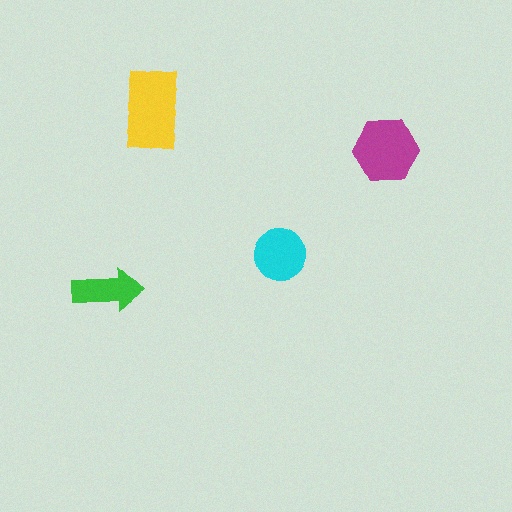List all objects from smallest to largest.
The green arrow, the cyan circle, the magenta hexagon, the yellow rectangle.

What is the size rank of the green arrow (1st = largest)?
4th.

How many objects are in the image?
There are 4 objects in the image.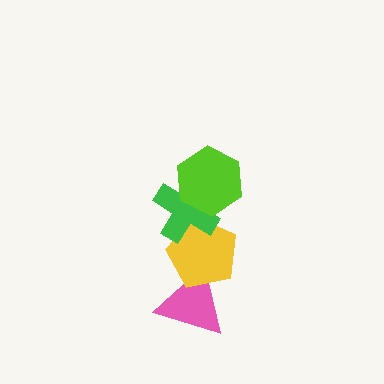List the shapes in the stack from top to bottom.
From top to bottom: the lime hexagon, the green cross, the yellow pentagon, the pink triangle.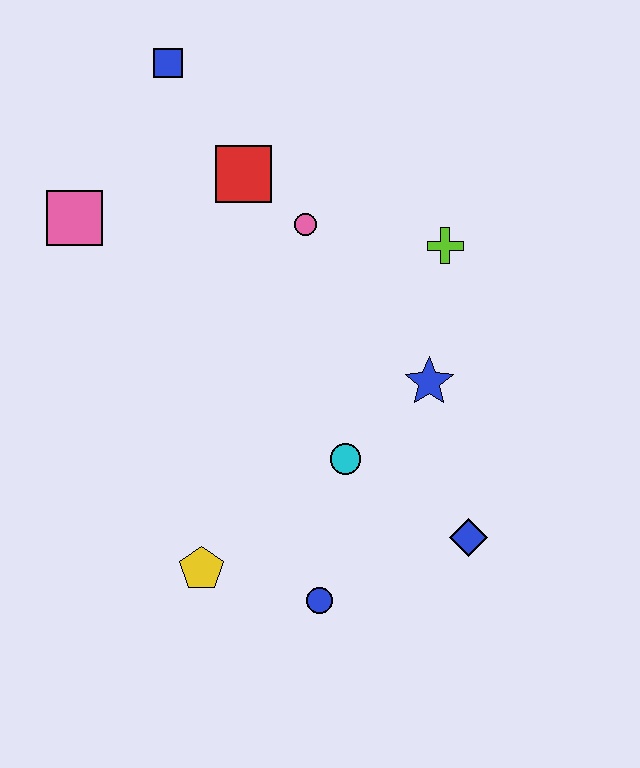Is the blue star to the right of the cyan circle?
Yes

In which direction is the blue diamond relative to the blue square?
The blue diamond is below the blue square.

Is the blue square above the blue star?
Yes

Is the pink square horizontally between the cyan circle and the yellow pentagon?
No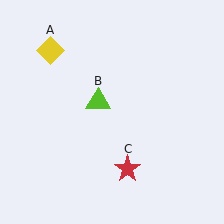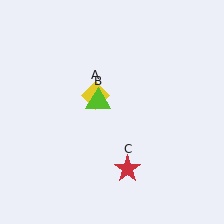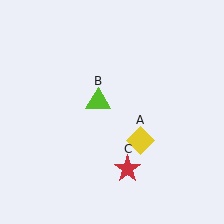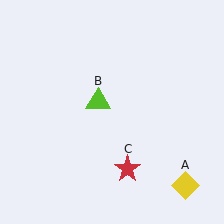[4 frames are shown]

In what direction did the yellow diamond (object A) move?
The yellow diamond (object A) moved down and to the right.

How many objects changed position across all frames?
1 object changed position: yellow diamond (object A).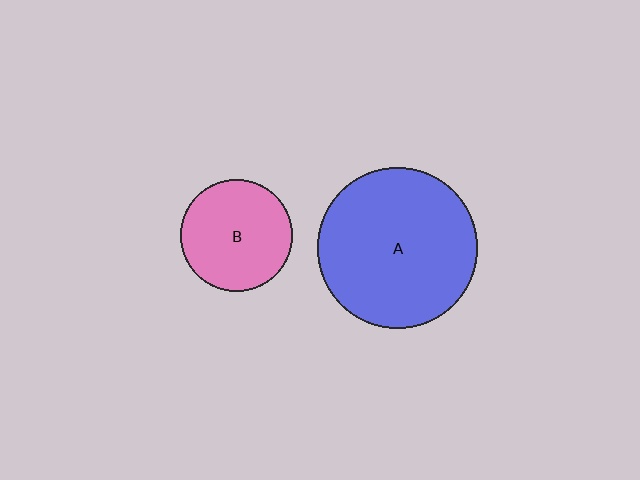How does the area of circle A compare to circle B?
Approximately 2.0 times.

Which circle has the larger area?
Circle A (blue).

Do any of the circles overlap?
No, none of the circles overlap.